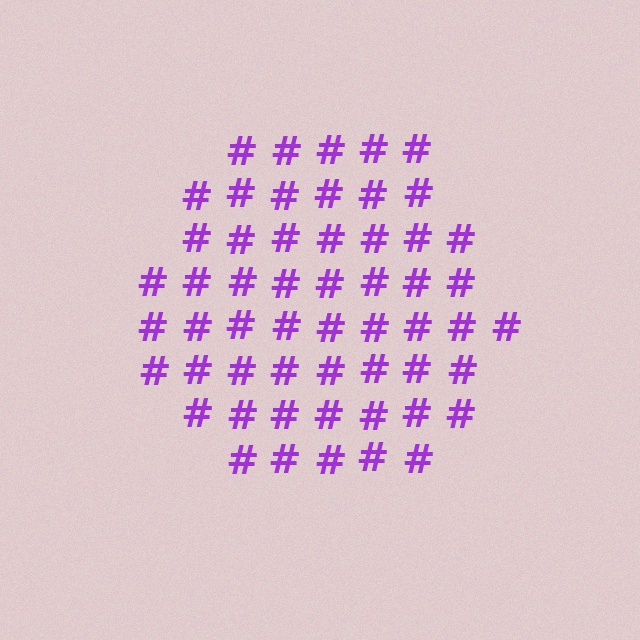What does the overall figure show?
The overall figure shows a hexagon.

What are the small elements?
The small elements are hash symbols.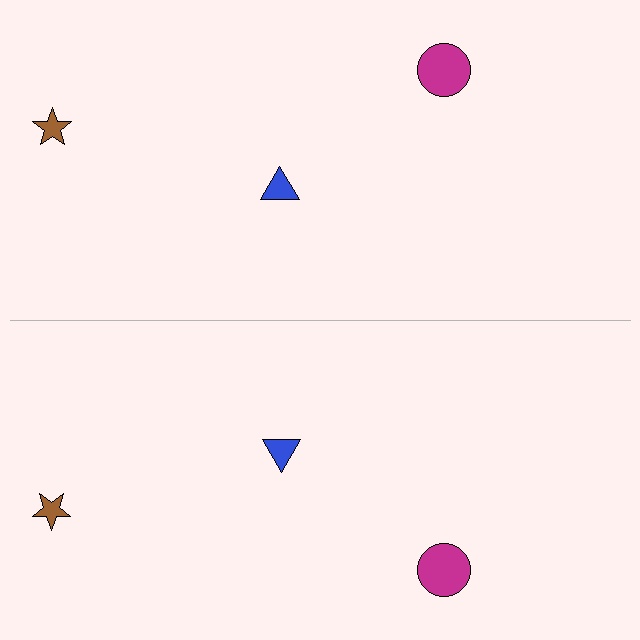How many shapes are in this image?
There are 6 shapes in this image.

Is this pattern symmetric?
Yes, this pattern has bilateral (reflection) symmetry.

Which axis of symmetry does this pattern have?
The pattern has a horizontal axis of symmetry running through the center of the image.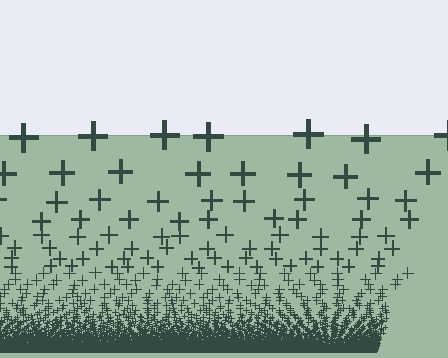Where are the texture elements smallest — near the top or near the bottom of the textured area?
Near the bottom.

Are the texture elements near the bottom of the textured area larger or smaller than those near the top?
Smaller. The gradient is inverted — elements near the bottom are smaller and denser.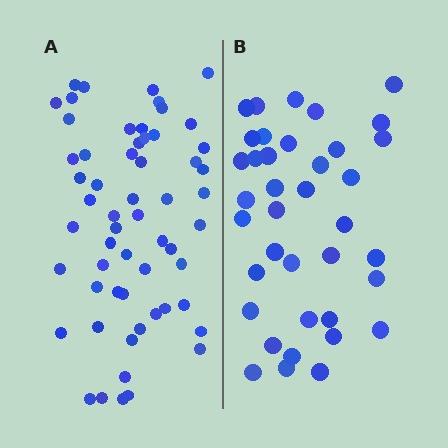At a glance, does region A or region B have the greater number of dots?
Region A (the left region) has more dots.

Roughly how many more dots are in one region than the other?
Region A has approximately 20 more dots than region B.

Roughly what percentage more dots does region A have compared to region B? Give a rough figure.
About 55% more.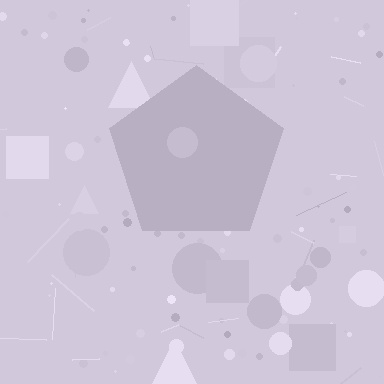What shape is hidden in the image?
A pentagon is hidden in the image.